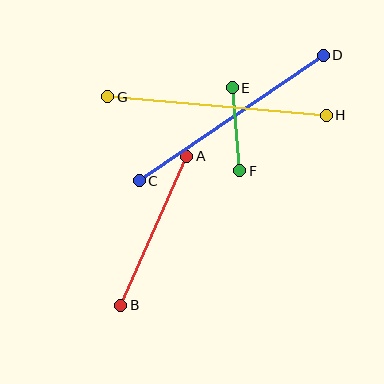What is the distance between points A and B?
The distance is approximately 163 pixels.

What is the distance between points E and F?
The distance is approximately 83 pixels.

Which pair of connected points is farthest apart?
Points C and D are farthest apart.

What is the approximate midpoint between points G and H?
The midpoint is at approximately (217, 106) pixels.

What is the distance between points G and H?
The distance is approximately 219 pixels.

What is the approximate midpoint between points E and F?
The midpoint is at approximately (236, 129) pixels.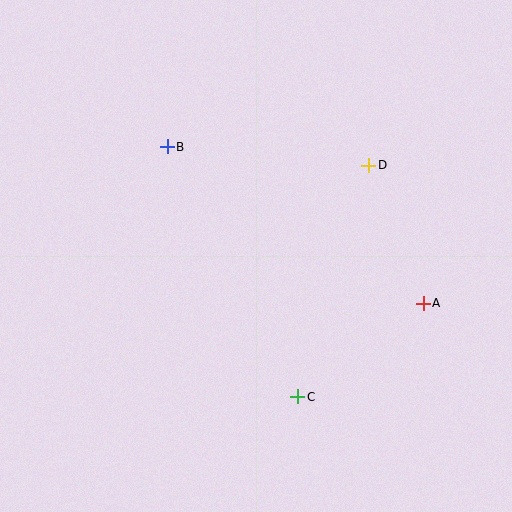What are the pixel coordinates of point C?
Point C is at (298, 397).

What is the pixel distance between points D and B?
The distance between D and B is 202 pixels.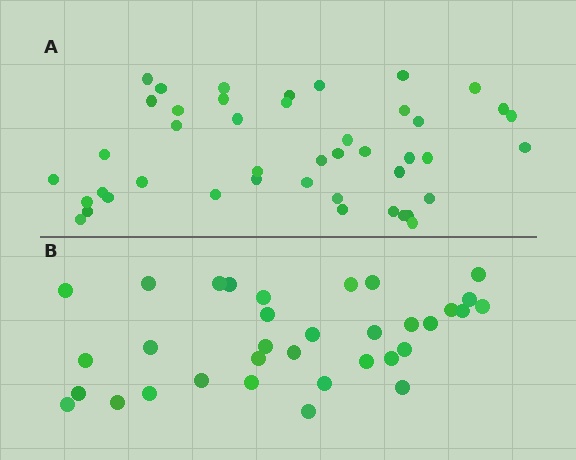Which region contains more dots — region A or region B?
Region A (the top region) has more dots.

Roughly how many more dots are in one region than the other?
Region A has roughly 10 or so more dots than region B.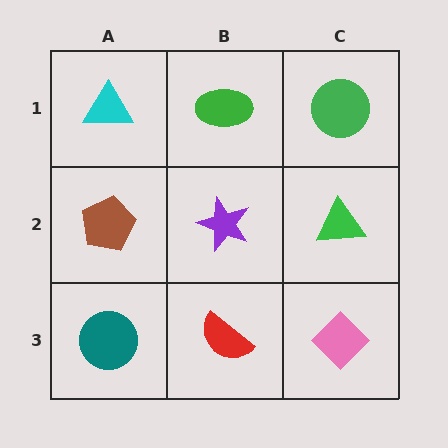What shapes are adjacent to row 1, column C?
A green triangle (row 2, column C), a green ellipse (row 1, column B).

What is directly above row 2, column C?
A green circle.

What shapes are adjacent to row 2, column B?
A green ellipse (row 1, column B), a red semicircle (row 3, column B), a brown pentagon (row 2, column A), a green triangle (row 2, column C).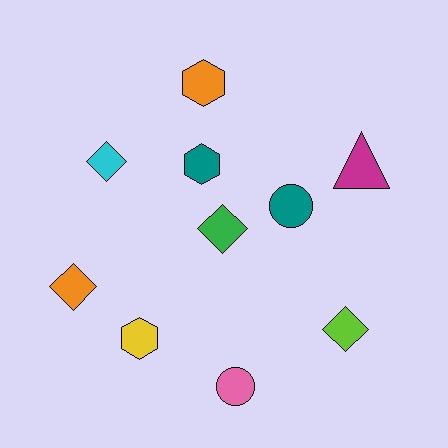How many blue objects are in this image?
There are no blue objects.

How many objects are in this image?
There are 10 objects.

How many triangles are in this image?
There is 1 triangle.